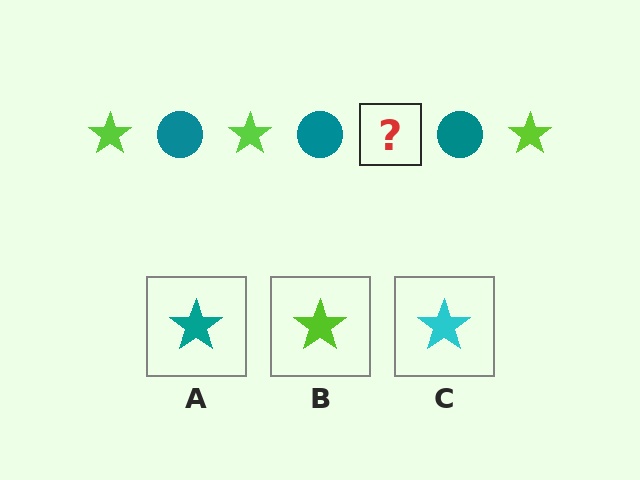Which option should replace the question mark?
Option B.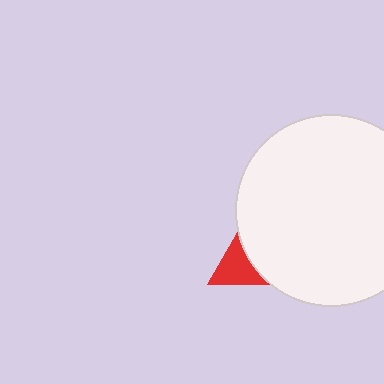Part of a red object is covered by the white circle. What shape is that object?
It is a triangle.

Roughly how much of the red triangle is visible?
A small part of it is visible (roughly 31%).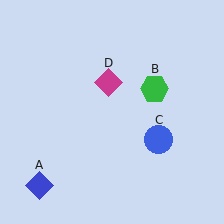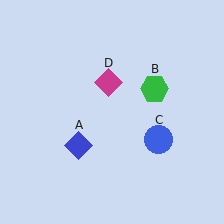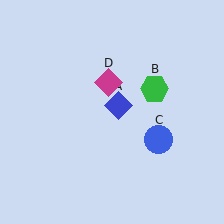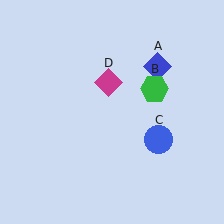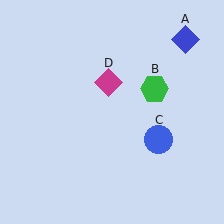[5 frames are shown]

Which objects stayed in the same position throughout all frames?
Green hexagon (object B) and blue circle (object C) and magenta diamond (object D) remained stationary.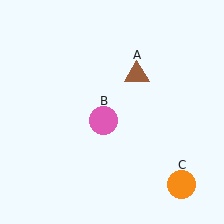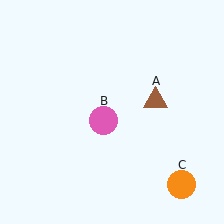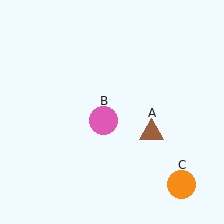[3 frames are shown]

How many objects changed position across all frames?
1 object changed position: brown triangle (object A).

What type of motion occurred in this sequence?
The brown triangle (object A) rotated clockwise around the center of the scene.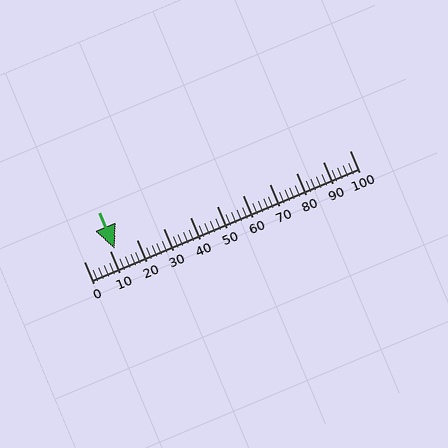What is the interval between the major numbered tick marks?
The major tick marks are spaced 10 units apart.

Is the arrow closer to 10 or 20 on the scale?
The arrow is closer to 10.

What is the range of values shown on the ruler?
The ruler shows values from 0 to 100.